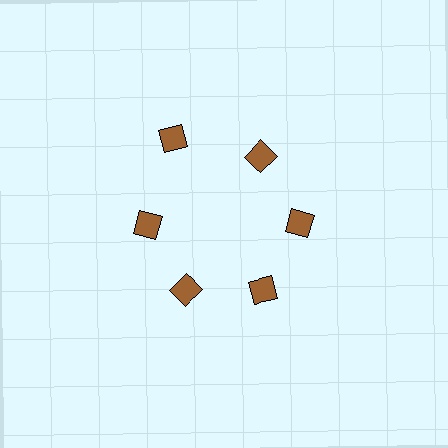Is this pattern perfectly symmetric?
No. The 6 brown diamonds are arranged in a ring, but one element near the 11 o'clock position is pushed outward from the center, breaking the 6-fold rotational symmetry.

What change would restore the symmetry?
The symmetry would be restored by moving it inward, back onto the ring so that all 6 diamonds sit at equal angles and equal distance from the center.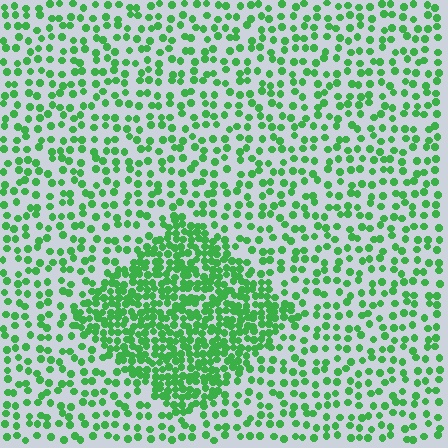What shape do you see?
I see a diamond.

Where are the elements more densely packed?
The elements are more densely packed inside the diamond boundary.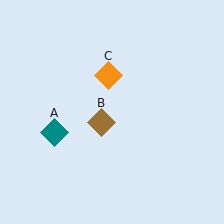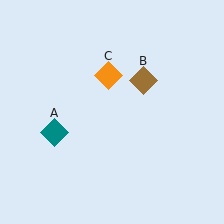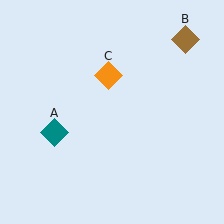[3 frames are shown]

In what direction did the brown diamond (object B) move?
The brown diamond (object B) moved up and to the right.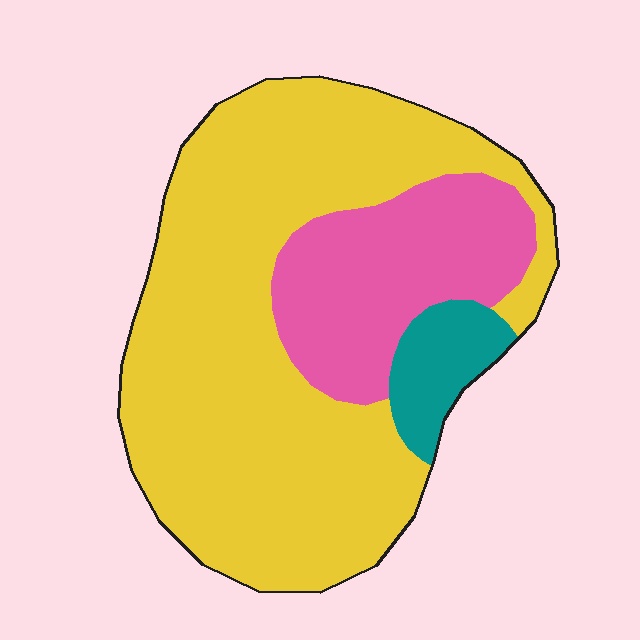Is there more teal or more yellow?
Yellow.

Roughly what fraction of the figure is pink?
Pink takes up about one quarter (1/4) of the figure.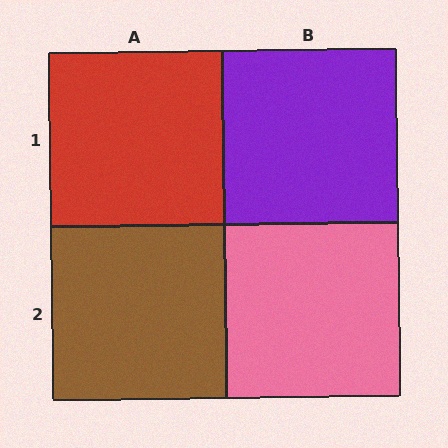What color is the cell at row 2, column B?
Pink.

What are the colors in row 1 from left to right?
Red, purple.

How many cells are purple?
1 cell is purple.